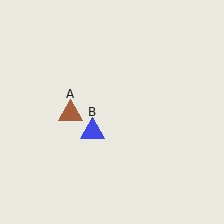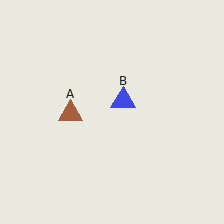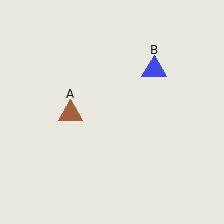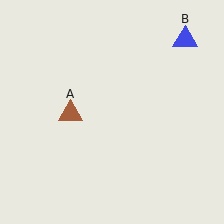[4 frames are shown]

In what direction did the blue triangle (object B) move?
The blue triangle (object B) moved up and to the right.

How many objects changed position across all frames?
1 object changed position: blue triangle (object B).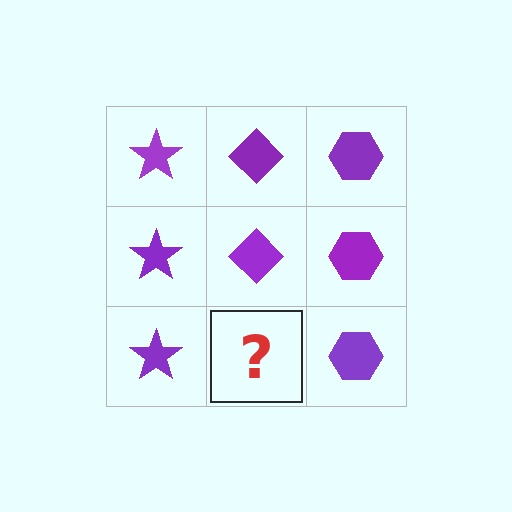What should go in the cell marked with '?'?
The missing cell should contain a purple diamond.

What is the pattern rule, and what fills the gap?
The rule is that each column has a consistent shape. The gap should be filled with a purple diamond.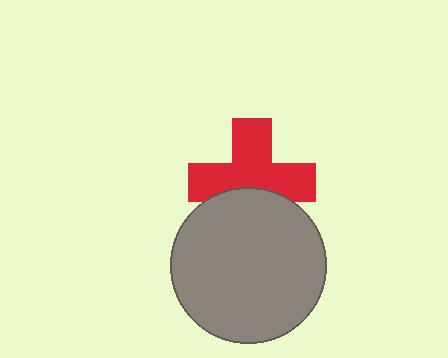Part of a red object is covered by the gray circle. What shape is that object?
It is a cross.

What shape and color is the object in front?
The object in front is a gray circle.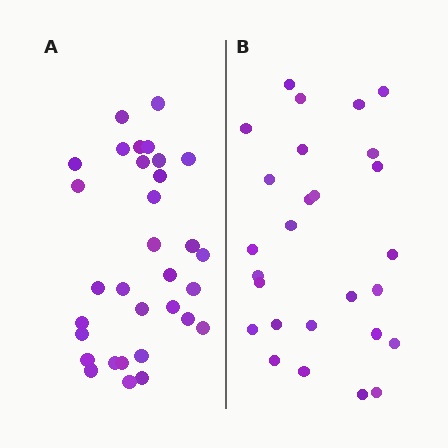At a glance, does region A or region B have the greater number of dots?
Region A (the left region) has more dots.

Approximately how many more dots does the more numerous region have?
Region A has about 5 more dots than region B.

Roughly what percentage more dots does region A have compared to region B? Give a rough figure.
About 20% more.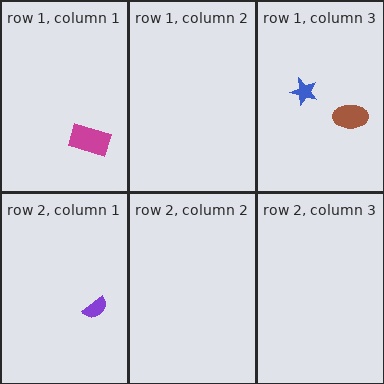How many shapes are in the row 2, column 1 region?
1.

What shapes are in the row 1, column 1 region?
The magenta rectangle.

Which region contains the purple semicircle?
The row 2, column 1 region.